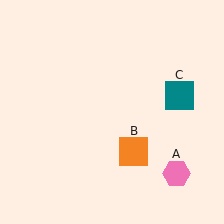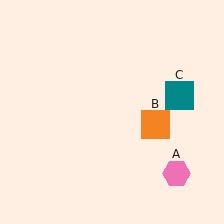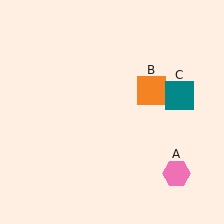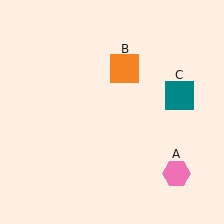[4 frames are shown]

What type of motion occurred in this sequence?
The orange square (object B) rotated counterclockwise around the center of the scene.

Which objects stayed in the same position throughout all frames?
Pink hexagon (object A) and teal square (object C) remained stationary.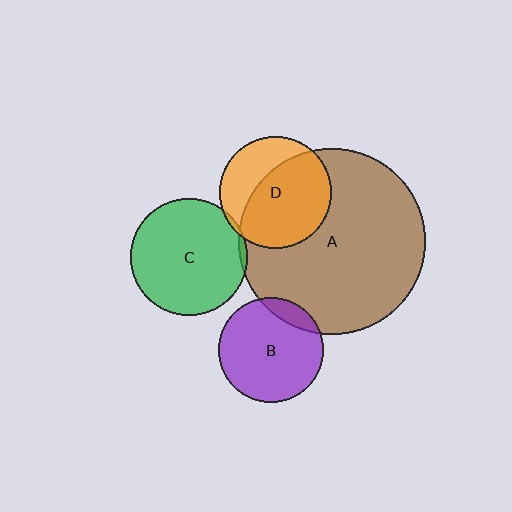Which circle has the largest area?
Circle A (brown).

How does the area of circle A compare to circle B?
Approximately 3.2 times.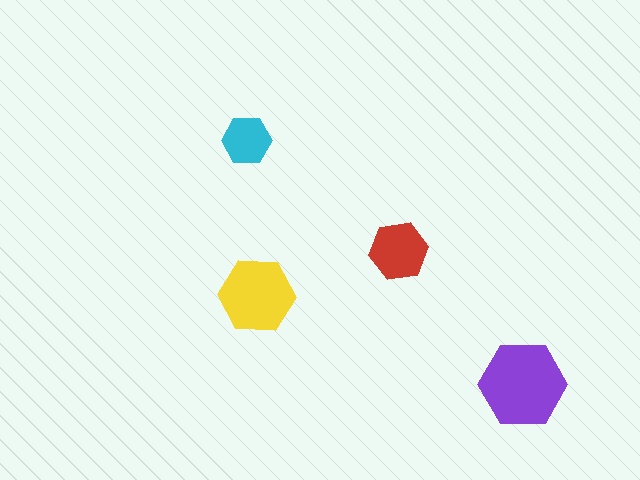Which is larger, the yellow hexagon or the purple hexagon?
The purple one.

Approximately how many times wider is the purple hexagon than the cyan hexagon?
About 2 times wider.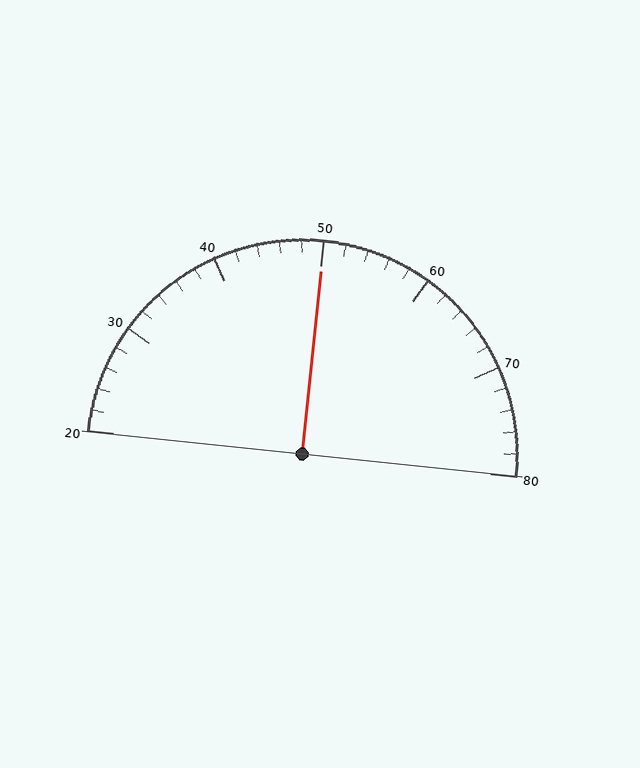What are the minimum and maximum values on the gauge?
The gauge ranges from 20 to 80.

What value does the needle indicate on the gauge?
The needle indicates approximately 50.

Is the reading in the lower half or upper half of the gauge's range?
The reading is in the upper half of the range (20 to 80).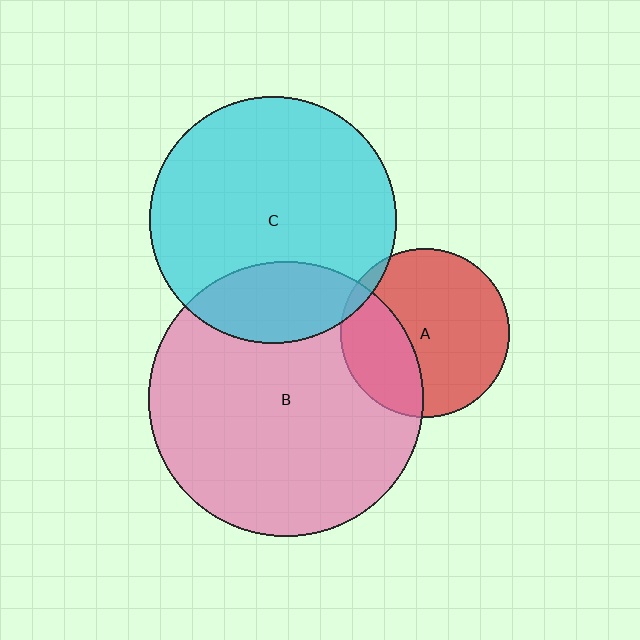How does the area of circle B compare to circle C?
Approximately 1.2 times.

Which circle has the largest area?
Circle B (pink).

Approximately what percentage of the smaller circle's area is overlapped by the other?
Approximately 20%.